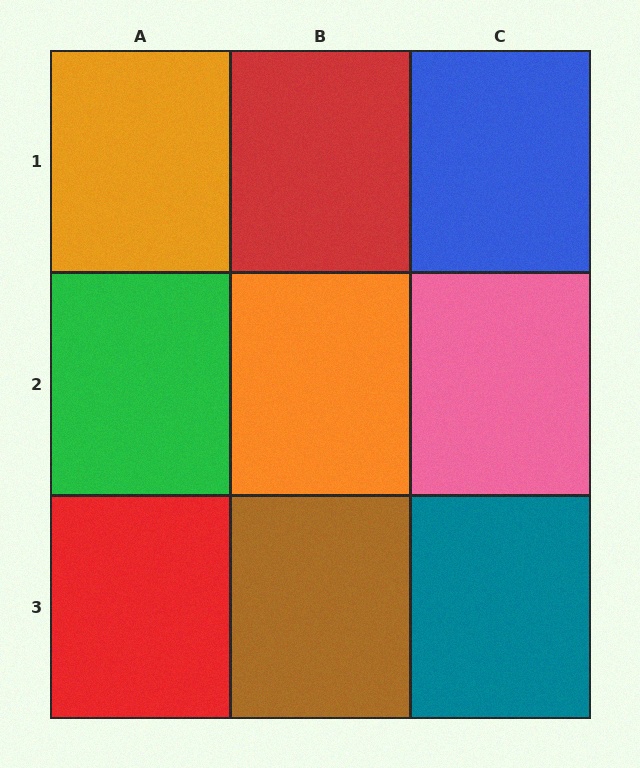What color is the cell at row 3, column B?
Brown.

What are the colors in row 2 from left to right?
Green, orange, pink.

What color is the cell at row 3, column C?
Teal.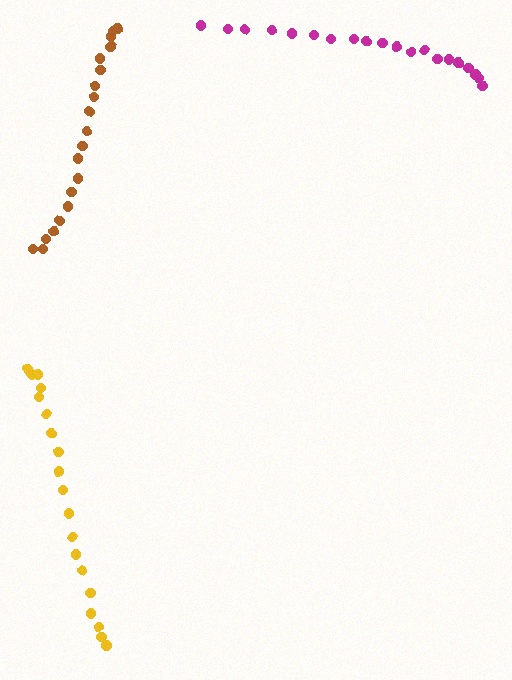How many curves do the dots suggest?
There are 3 distinct paths.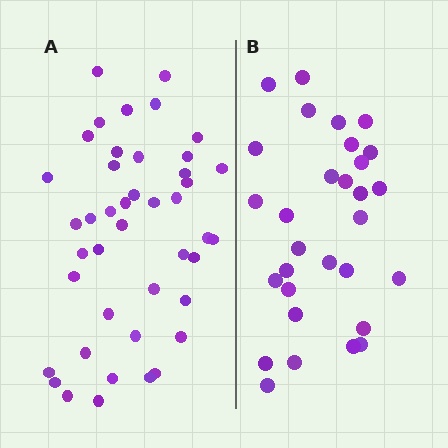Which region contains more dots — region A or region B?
Region A (the left region) has more dots.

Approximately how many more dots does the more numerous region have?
Region A has approximately 15 more dots than region B.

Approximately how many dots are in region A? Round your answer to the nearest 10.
About 40 dots. (The exact count is 43, which rounds to 40.)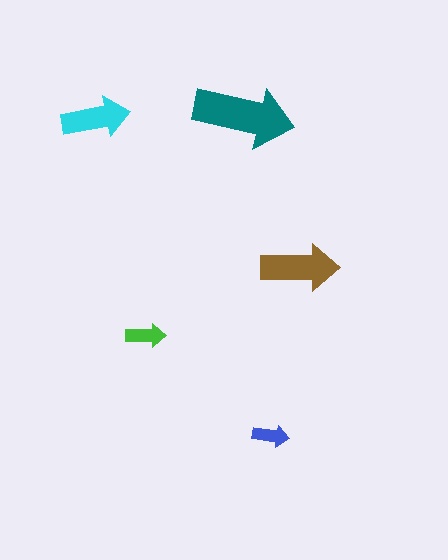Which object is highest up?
The teal arrow is topmost.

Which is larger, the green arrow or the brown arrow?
The brown one.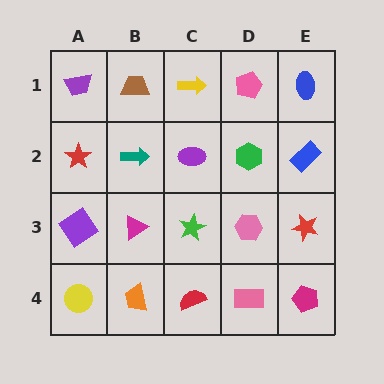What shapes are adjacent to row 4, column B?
A magenta triangle (row 3, column B), a yellow circle (row 4, column A), a red semicircle (row 4, column C).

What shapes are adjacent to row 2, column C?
A yellow arrow (row 1, column C), a green star (row 3, column C), a teal arrow (row 2, column B), a green hexagon (row 2, column D).